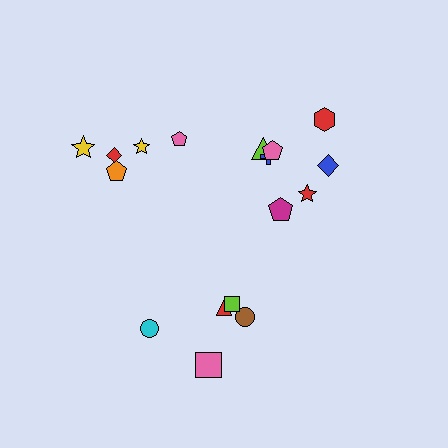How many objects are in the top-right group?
There are 7 objects.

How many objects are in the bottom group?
There are 5 objects.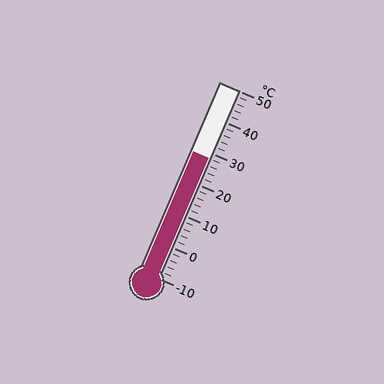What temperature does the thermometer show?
The thermometer shows approximately 28°C.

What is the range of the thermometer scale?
The thermometer scale ranges from -10°C to 50°C.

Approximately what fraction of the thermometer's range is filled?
The thermometer is filled to approximately 65% of its range.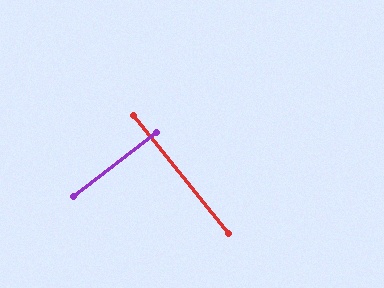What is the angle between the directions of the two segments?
Approximately 89 degrees.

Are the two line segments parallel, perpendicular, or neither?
Perpendicular — they meet at approximately 89°.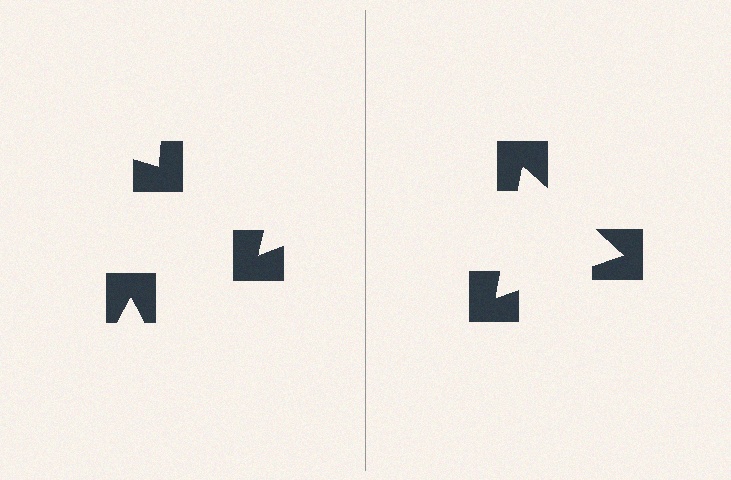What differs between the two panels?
The notched squares are positioned identically on both sides; only the wedge orientations differ. On the right they align to a triangle; on the left they are misaligned.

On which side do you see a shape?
An illusory triangle appears on the right side. On the left side the wedge cuts are rotated, so no coherent shape forms.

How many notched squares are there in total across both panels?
6 — 3 on each side.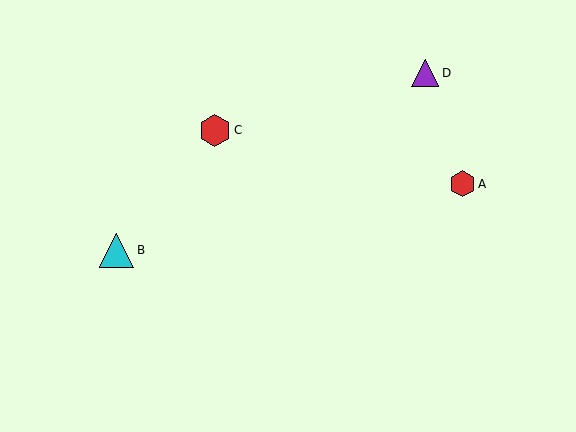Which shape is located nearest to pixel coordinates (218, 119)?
The red hexagon (labeled C) at (215, 130) is nearest to that location.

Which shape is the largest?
The cyan triangle (labeled B) is the largest.